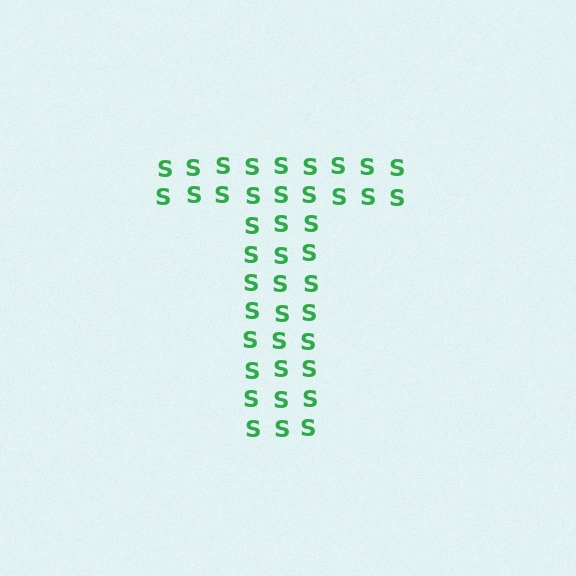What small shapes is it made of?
It is made of small letter S's.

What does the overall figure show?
The overall figure shows the letter T.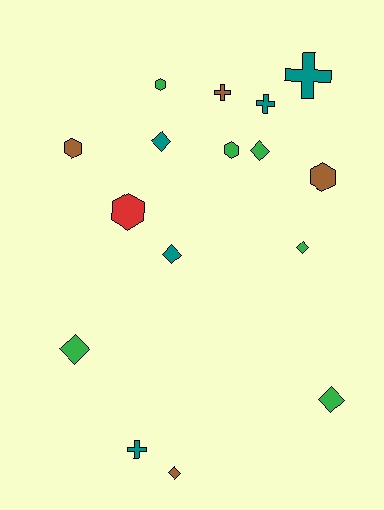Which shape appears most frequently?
Diamond, with 7 objects.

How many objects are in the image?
There are 16 objects.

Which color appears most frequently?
Green, with 6 objects.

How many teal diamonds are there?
There are 2 teal diamonds.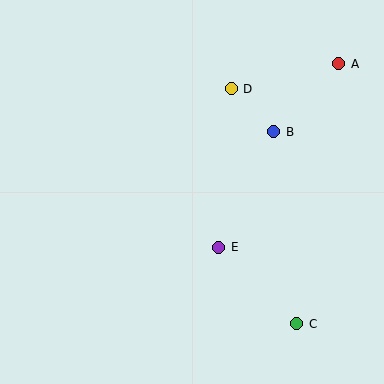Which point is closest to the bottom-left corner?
Point E is closest to the bottom-left corner.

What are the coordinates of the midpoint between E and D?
The midpoint between E and D is at (225, 168).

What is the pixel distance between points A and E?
The distance between A and E is 219 pixels.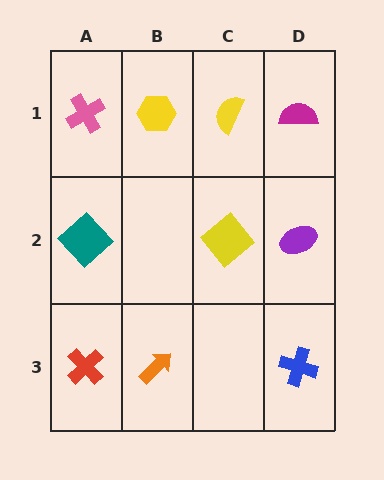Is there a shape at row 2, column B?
No, that cell is empty.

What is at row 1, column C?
A yellow semicircle.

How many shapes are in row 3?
3 shapes.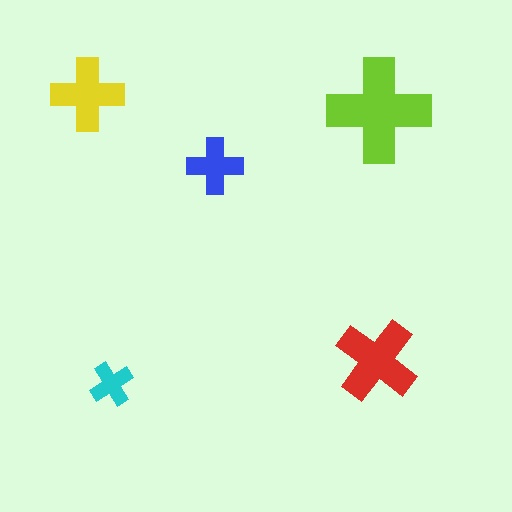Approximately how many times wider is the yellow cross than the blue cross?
About 1.5 times wider.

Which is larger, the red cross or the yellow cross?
The red one.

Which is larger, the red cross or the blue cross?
The red one.